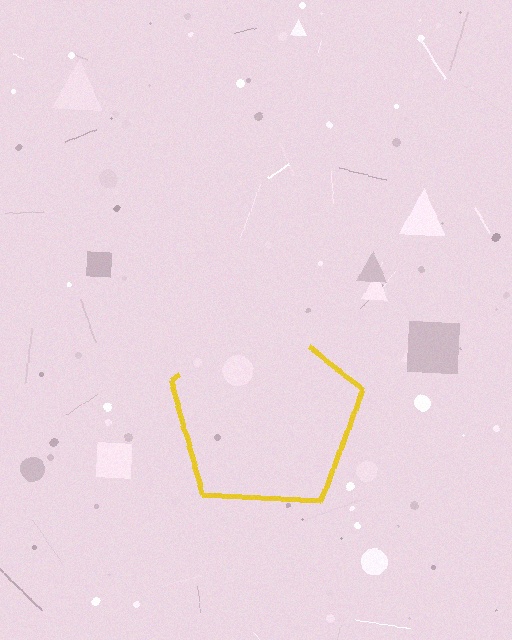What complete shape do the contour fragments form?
The contour fragments form a pentagon.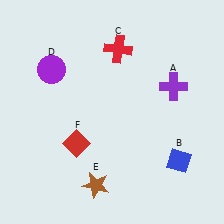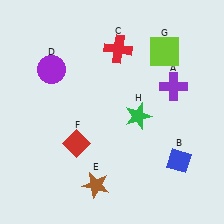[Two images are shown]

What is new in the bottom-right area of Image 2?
A green star (H) was added in the bottom-right area of Image 2.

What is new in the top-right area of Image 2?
A lime square (G) was added in the top-right area of Image 2.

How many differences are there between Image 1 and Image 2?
There are 2 differences between the two images.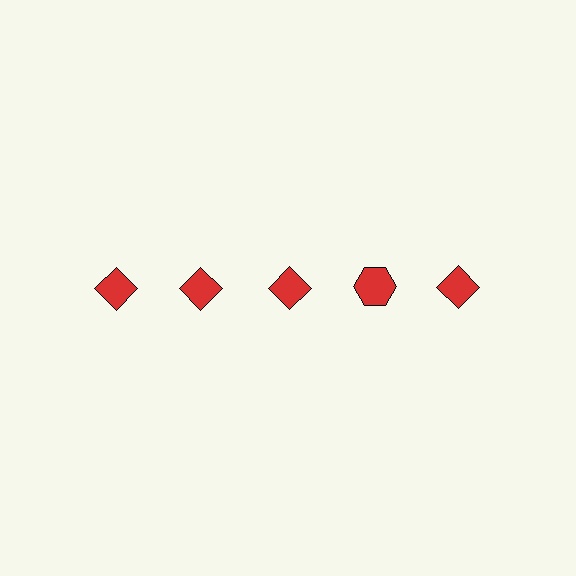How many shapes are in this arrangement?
There are 5 shapes arranged in a grid pattern.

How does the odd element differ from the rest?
It has a different shape: hexagon instead of diamond.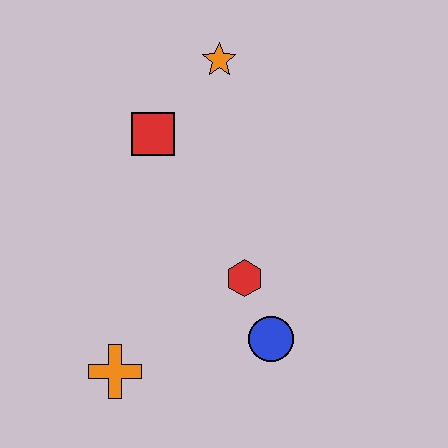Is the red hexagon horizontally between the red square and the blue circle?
Yes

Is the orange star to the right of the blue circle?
No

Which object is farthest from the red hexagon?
The orange star is farthest from the red hexagon.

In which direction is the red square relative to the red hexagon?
The red square is above the red hexagon.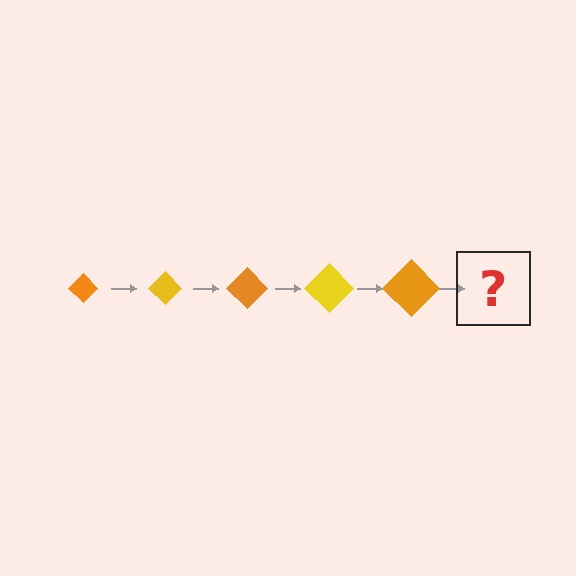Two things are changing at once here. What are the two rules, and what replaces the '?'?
The two rules are that the diamond grows larger each step and the color cycles through orange and yellow. The '?' should be a yellow diamond, larger than the previous one.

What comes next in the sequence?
The next element should be a yellow diamond, larger than the previous one.